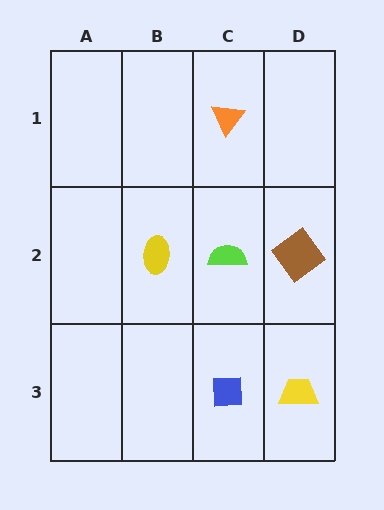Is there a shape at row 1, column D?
No, that cell is empty.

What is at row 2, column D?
A brown diamond.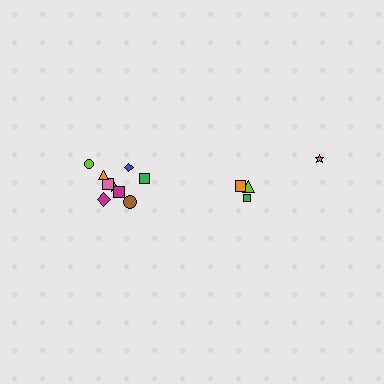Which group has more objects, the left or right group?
The left group.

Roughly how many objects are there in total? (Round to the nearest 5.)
Roughly 15 objects in total.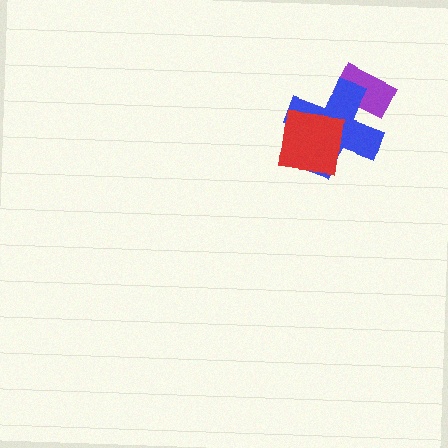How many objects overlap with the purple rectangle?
1 object overlaps with the purple rectangle.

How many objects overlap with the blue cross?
2 objects overlap with the blue cross.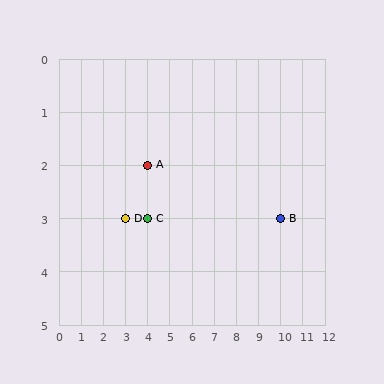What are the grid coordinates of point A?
Point A is at grid coordinates (4, 2).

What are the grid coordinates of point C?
Point C is at grid coordinates (4, 3).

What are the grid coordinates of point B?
Point B is at grid coordinates (10, 3).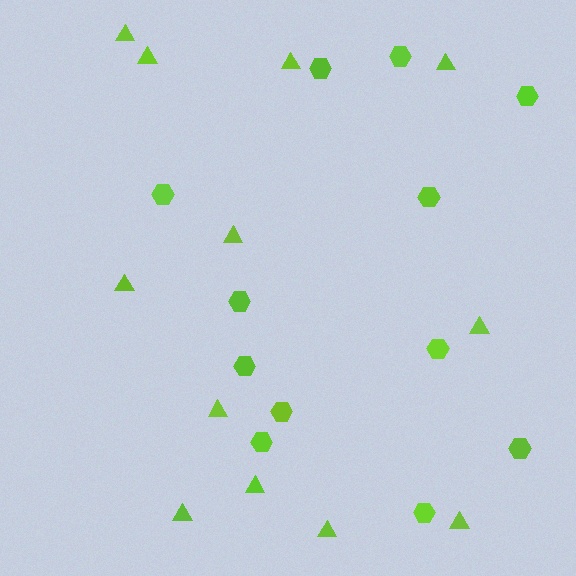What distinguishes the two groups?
There are 2 groups: one group of hexagons (12) and one group of triangles (12).